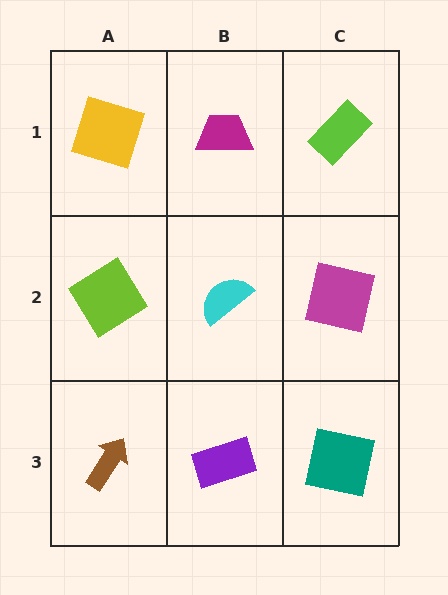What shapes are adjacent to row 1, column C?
A magenta square (row 2, column C), a magenta trapezoid (row 1, column B).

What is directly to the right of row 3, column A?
A purple rectangle.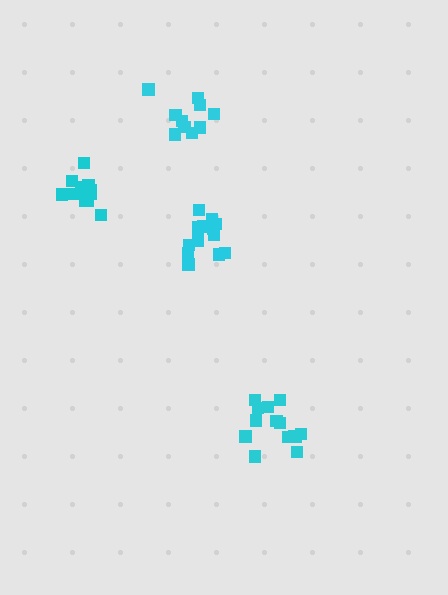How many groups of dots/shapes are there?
There are 4 groups.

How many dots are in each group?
Group 1: 13 dots, Group 2: 14 dots, Group 3: 10 dots, Group 4: 14 dots (51 total).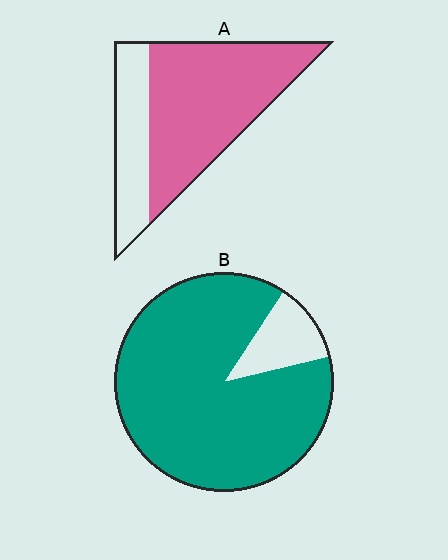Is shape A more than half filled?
Yes.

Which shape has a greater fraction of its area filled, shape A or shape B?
Shape B.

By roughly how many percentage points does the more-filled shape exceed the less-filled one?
By roughly 15 percentage points (B over A).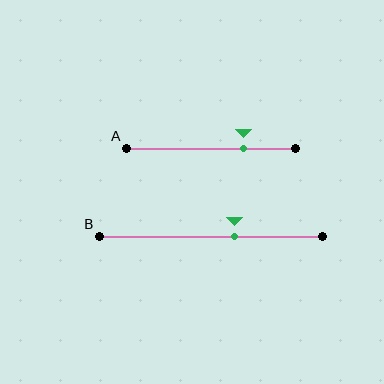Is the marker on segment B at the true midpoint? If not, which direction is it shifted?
No, the marker on segment B is shifted to the right by about 10% of the segment length.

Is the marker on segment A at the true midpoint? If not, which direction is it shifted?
No, the marker on segment A is shifted to the right by about 19% of the segment length.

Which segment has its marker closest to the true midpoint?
Segment B has its marker closest to the true midpoint.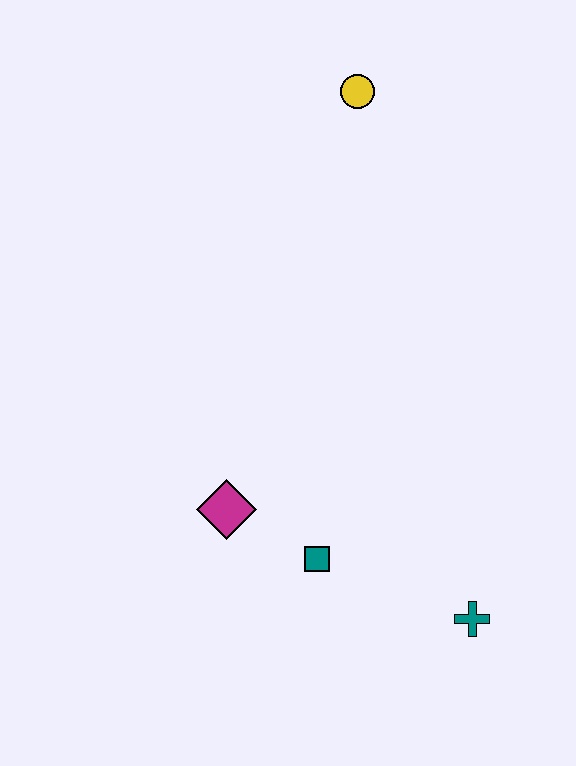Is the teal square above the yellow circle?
No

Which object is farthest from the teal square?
The yellow circle is farthest from the teal square.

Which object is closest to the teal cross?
The teal square is closest to the teal cross.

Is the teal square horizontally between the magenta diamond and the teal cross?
Yes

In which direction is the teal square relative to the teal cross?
The teal square is to the left of the teal cross.